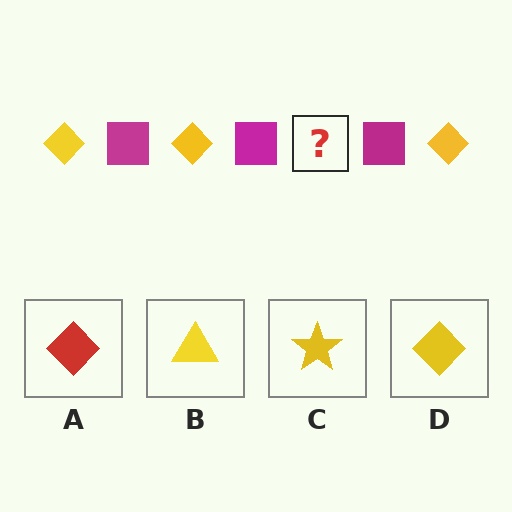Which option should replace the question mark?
Option D.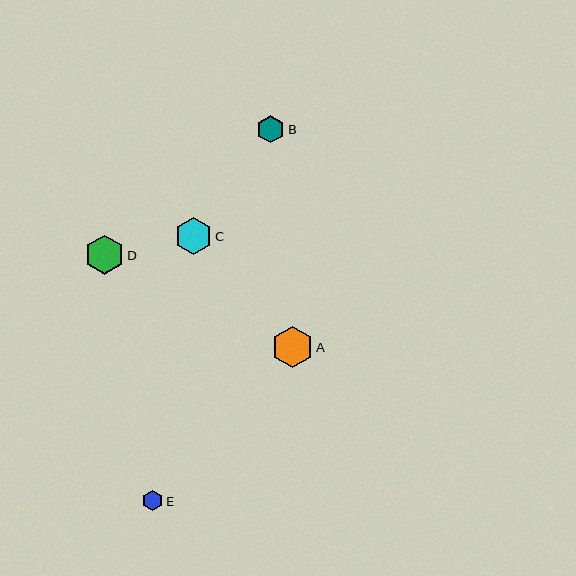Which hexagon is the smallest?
Hexagon E is the smallest with a size of approximately 21 pixels.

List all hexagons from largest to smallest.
From largest to smallest: A, D, C, B, E.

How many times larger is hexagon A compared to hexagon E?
Hexagon A is approximately 2.0 times the size of hexagon E.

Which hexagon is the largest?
Hexagon A is the largest with a size of approximately 41 pixels.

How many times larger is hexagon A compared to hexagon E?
Hexagon A is approximately 2.0 times the size of hexagon E.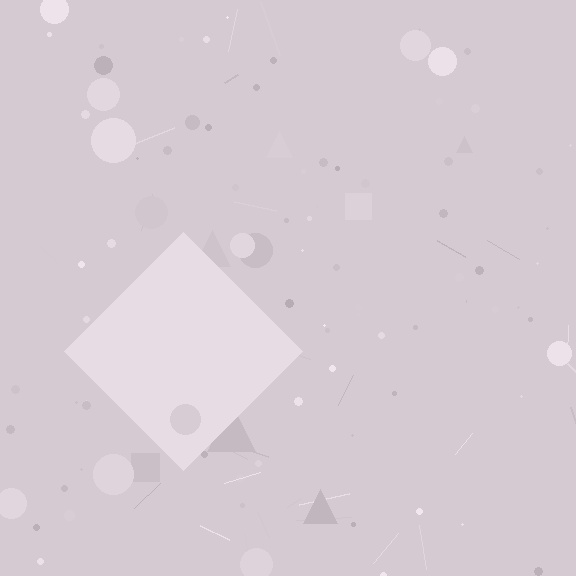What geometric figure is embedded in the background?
A diamond is embedded in the background.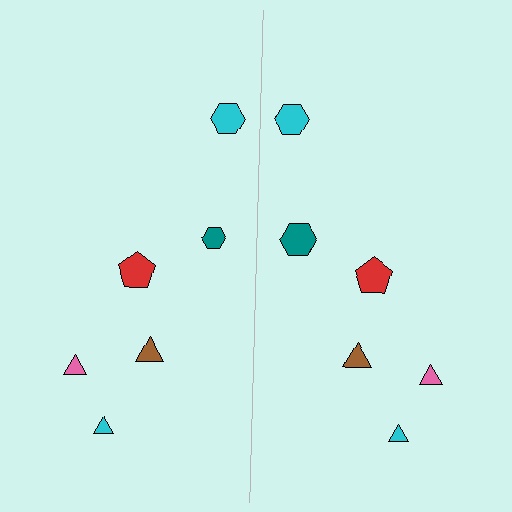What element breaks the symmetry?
The teal hexagon on the right side has a different size than its mirror counterpart.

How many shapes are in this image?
There are 12 shapes in this image.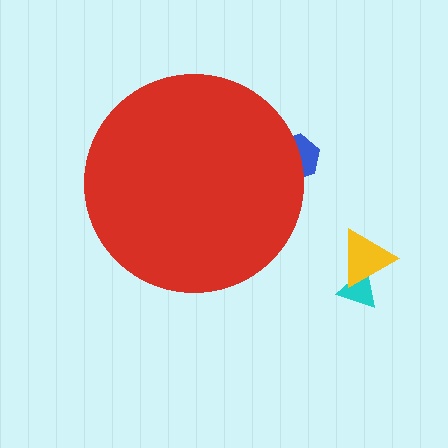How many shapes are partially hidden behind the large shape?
1 shape is partially hidden.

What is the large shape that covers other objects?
A red circle.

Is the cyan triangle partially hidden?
No, the cyan triangle is fully visible.